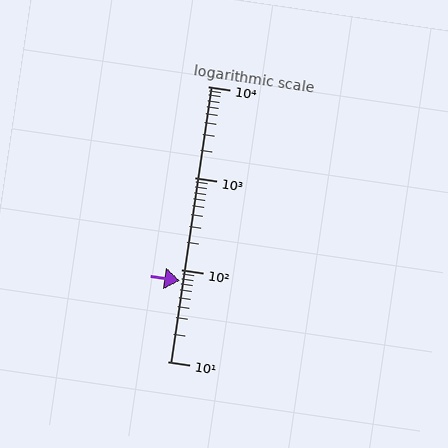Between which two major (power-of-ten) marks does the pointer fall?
The pointer is between 10 and 100.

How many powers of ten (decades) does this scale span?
The scale spans 3 decades, from 10 to 10000.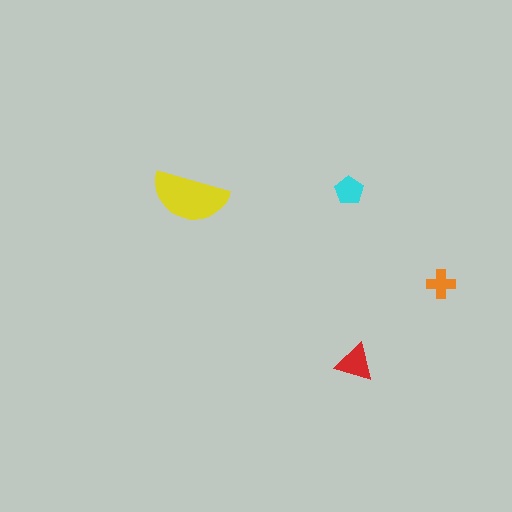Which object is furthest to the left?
The yellow semicircle is leftmost.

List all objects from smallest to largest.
The orange cross, the cyan pentagon, the red triangle, the yellow semicircle.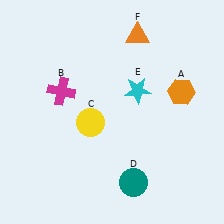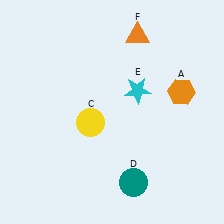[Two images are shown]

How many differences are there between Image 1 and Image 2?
There is 1 difference between the two images.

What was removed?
The magenta cross (B) was removed in Image 2.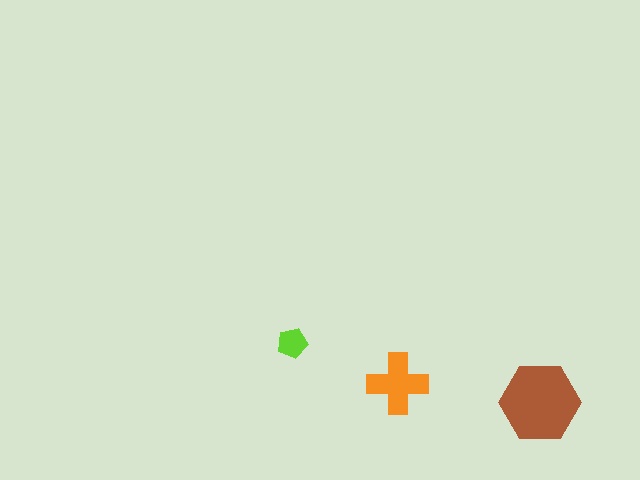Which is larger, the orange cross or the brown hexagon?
The brown hexagon.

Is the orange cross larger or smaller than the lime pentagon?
Larger.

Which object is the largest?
The brown hexagon.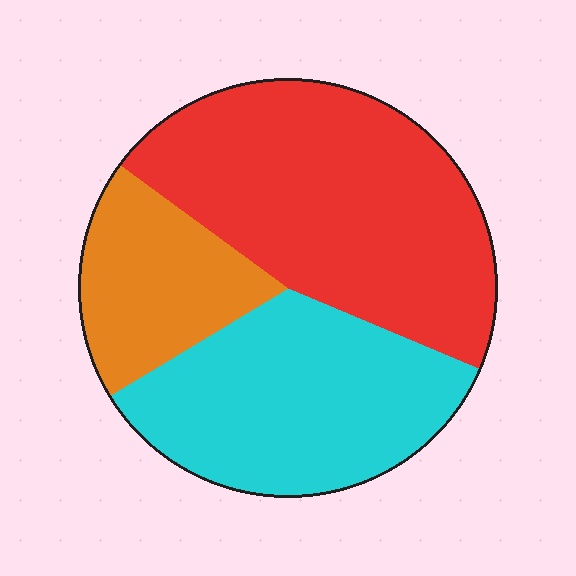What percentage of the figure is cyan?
Cyan covers around 35% of the figure.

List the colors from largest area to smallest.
From largest to smallest: red, cyan, orange.